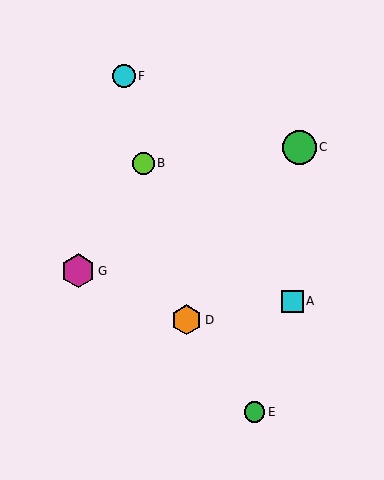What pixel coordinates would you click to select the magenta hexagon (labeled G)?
Click at (78, 271) to select the magenta hexagon G.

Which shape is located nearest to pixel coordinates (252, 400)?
The green circle (labeled E) at (255, 412) is nearest to that location.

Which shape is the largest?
The green circle (labeled C) is the largest.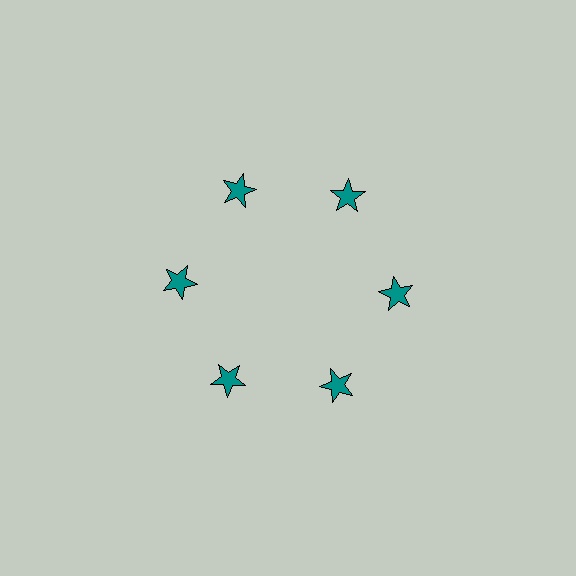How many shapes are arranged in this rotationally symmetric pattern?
There are 6 shapes, arranged in 6 groups of 1.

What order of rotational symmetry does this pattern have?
This pattern has 6-fold rotational symmetry.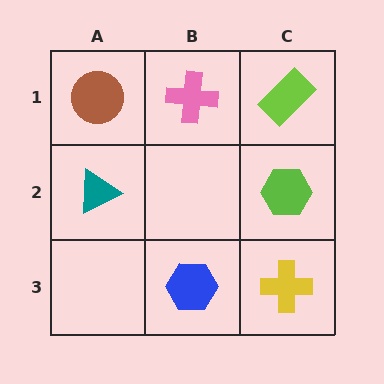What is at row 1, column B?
A pink cross.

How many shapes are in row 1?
3 shapes.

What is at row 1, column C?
A lime rectangle.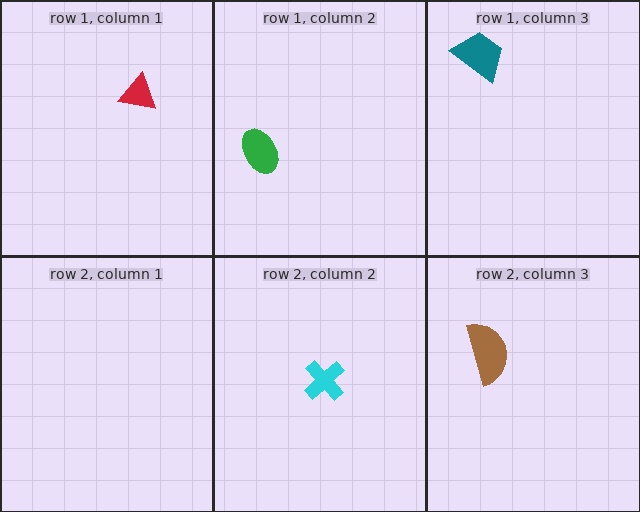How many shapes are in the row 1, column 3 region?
1.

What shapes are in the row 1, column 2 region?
The green ellipse.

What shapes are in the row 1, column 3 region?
The teal trapezoid.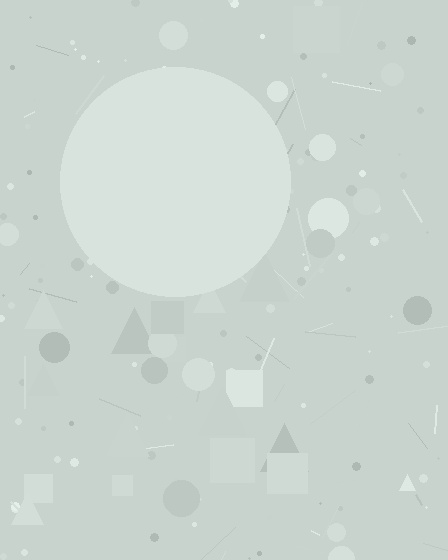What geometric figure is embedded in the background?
A circle is embedded in the background.